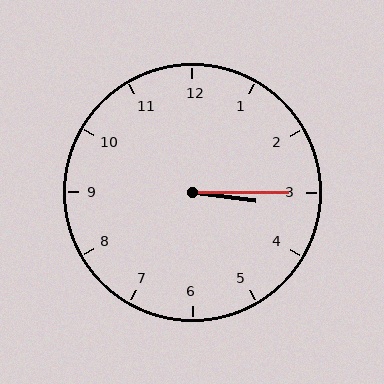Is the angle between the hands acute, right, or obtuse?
It is acute.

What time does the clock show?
3:15.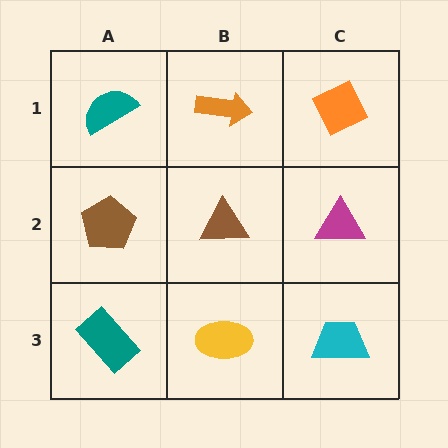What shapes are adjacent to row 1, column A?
A brown pentagon (row 2, column A), an orange arrow (row 1, column B).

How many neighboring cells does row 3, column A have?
2.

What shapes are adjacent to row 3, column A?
A brown pentagon (row 2, column A), a yellow ellipse (row 3, column B).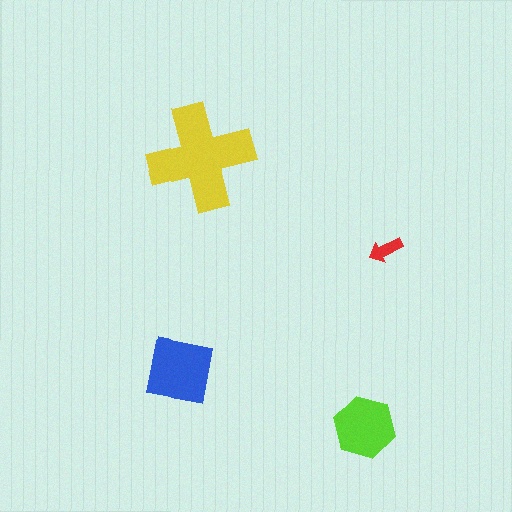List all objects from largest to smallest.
The yellow cross, the blue square, the lime hexagon, the red arrow.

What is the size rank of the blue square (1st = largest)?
2nd.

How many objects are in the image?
There are 4 objects in the image.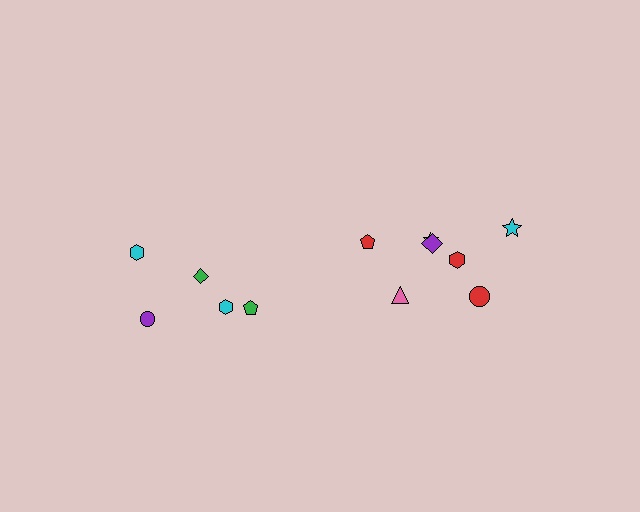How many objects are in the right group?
There are 7 objects.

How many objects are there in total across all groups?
There are 12 objects.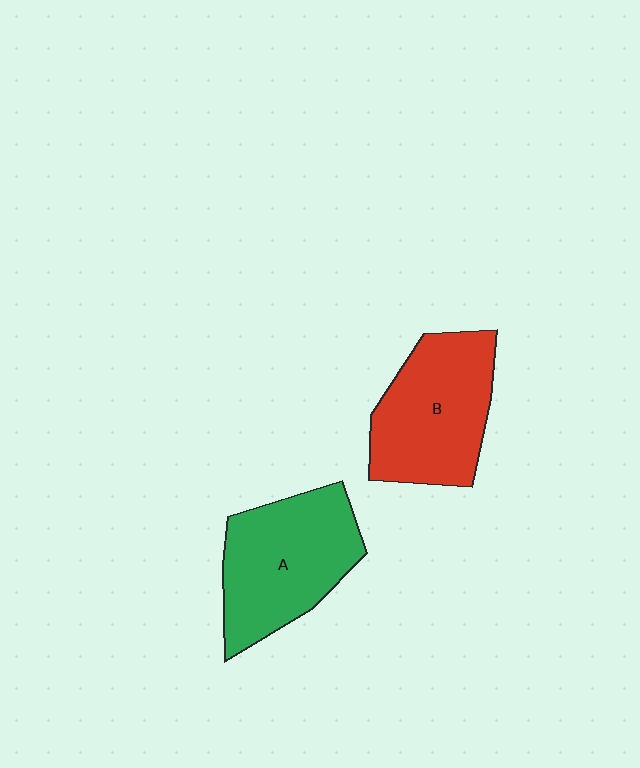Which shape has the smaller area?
Shape B (red).